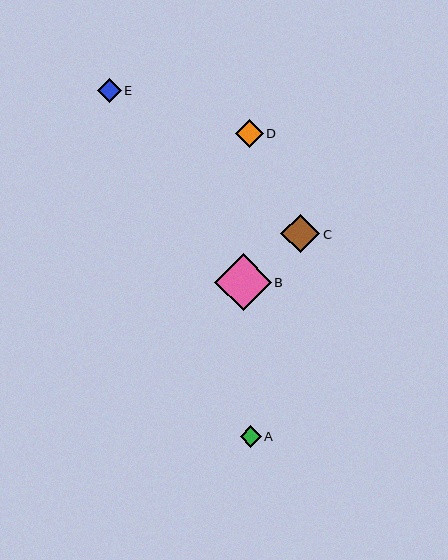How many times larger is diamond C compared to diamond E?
Diamond C is approximately 1.6 times the size of diamond E.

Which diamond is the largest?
Diamond B is the largest with a size of approximately 56 pixels.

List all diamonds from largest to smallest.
From largest to smallest: B, C, D, E, A.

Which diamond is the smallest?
Diamond A is the smallest with a size of approximately 21 pixels.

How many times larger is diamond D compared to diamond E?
Diamond D is approximately 1.2 times the size of diamond E.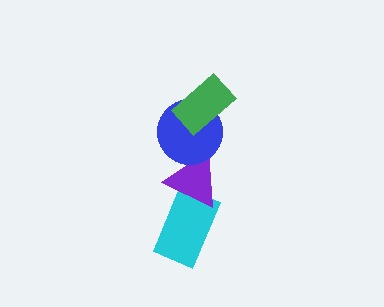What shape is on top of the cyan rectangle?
The purple triangle is on top of the cyan rectangle.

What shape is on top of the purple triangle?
The blue circle is on top of the purple triangle.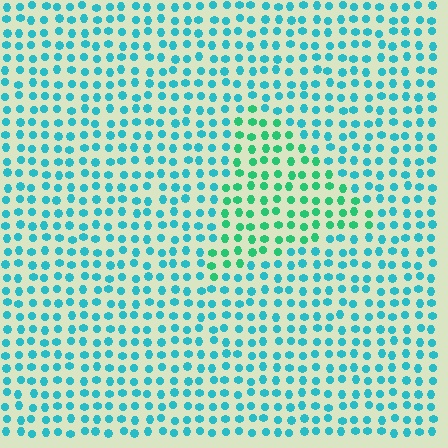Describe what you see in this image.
The image is filled with small cyan elements in a uniform arrangement. A triangle-shaped region is visible where the elements are tinted to a slightly different hue, forming a subtle color boundary.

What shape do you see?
I see a triangle.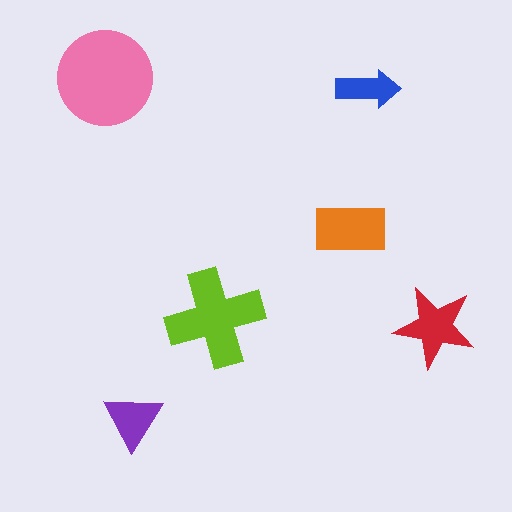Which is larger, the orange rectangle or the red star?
The orange rectangle.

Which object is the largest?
The pink circle.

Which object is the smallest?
The blue arrow.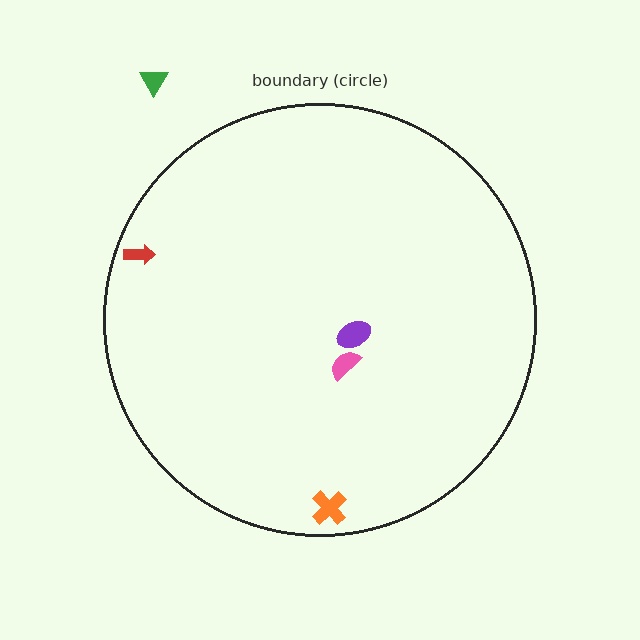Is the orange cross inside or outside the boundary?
Inside.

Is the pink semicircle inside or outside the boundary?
Inside.